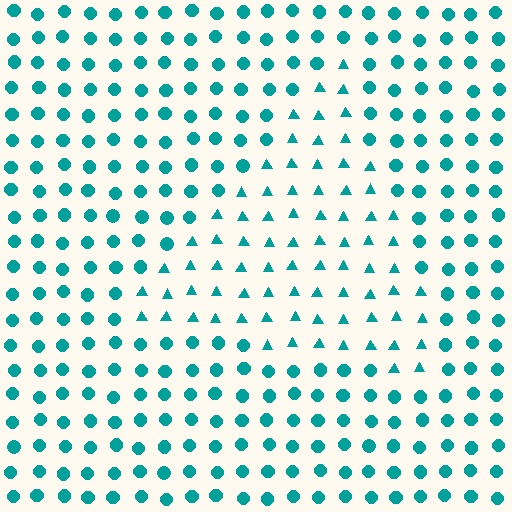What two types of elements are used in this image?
The image uses triangles inside the triangle region and circles outside it.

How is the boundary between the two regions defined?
The boundary is defined by a change in element shape: triangles inside vs. circles outside. All elements share the same color and spacing.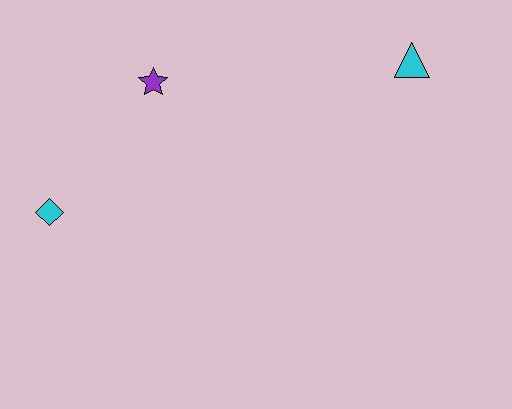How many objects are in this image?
There are 3 objects.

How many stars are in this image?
There is 1 star.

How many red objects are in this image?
There are no red objects.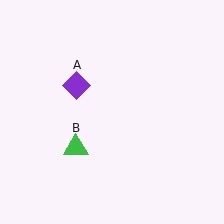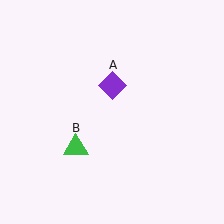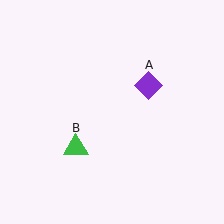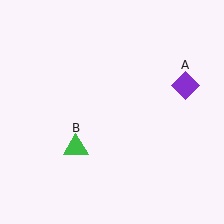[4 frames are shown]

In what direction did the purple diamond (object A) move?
The purple diamond (object A) moved right.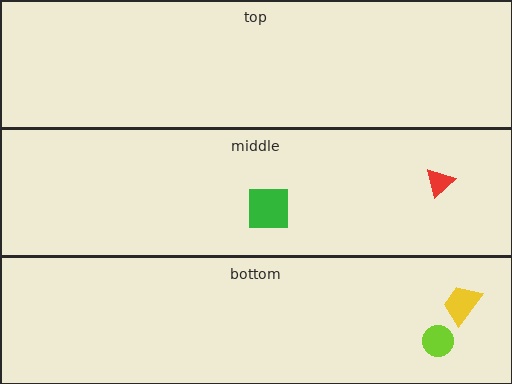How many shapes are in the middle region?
2.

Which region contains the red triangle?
The middle region.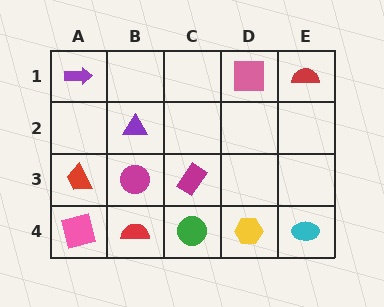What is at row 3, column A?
A red trapezoid.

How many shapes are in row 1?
3 shapes.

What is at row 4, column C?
A green circle.